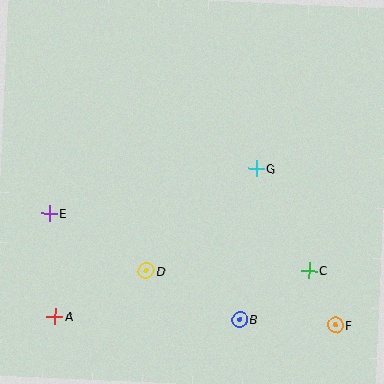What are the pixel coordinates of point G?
Point G is at (256, 169).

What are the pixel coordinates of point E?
Point E is at (49, 214).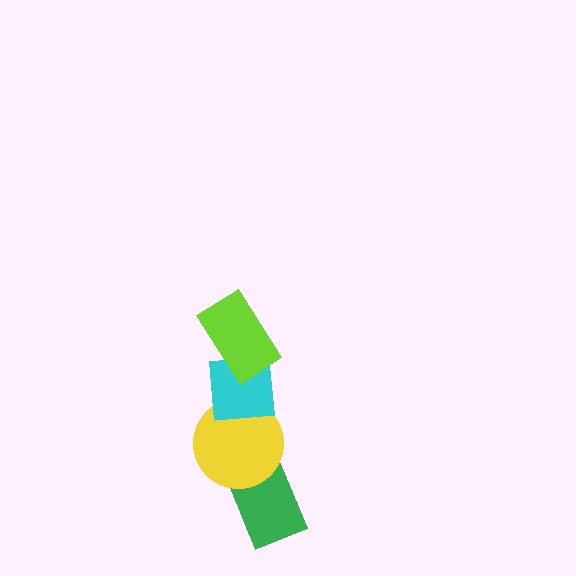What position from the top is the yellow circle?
The yellow circle is 3rd from the top.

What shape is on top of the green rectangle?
The yellow circle is on top of the green rectangle.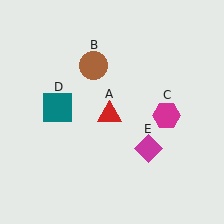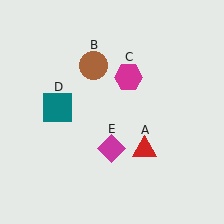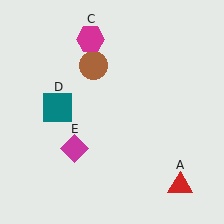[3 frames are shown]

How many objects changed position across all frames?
3 objects changed position: red triangle (object A), magenta hexagon (object C), magenta diamond (object E).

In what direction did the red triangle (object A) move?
The red triangle (object A) moved down and to the right.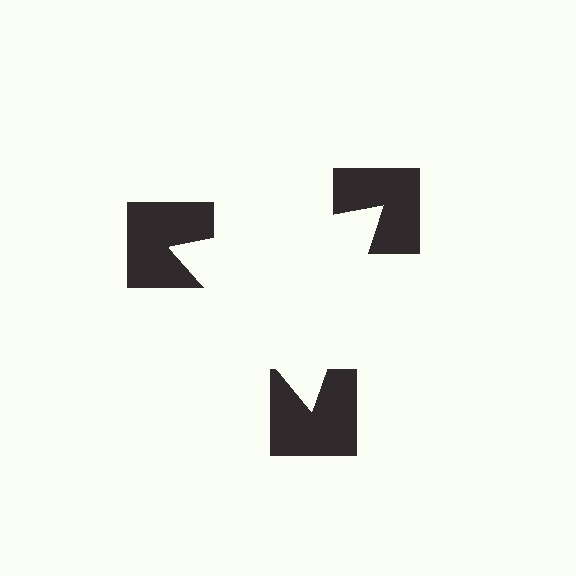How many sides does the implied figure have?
3 sides.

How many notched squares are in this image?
There are 3 — one at each vertex of the illusory triangle.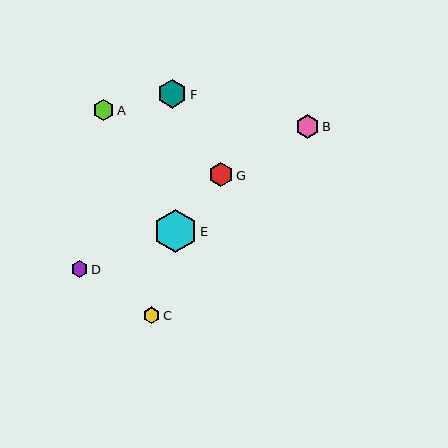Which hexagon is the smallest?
Hexagon D is the smallest with a size of approximately 16 pixels.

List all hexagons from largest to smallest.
From largest to smallest: E, F, G, B, A, C, D.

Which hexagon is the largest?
Hexagon E is the largest with a size of approximately 43 pixels.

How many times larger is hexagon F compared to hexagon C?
Hexagon F is approximately 1.7 times the size of hexagon C.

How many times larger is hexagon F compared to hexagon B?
Hexagon F is approximately 1.2 times the size of hexagon B.